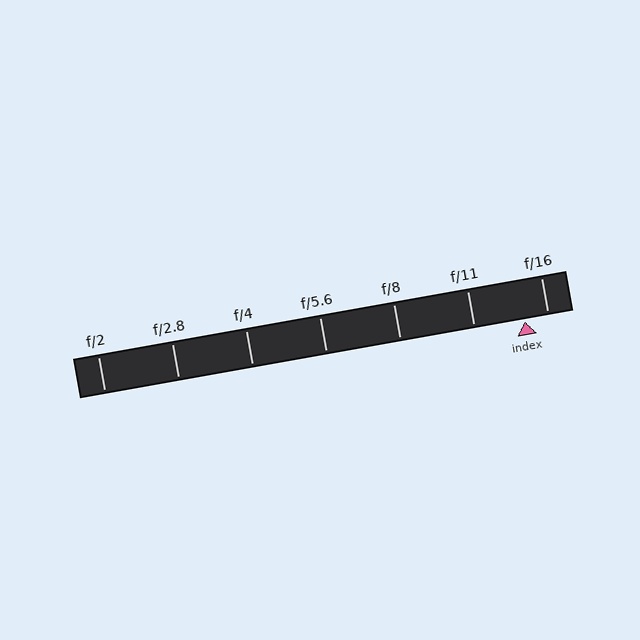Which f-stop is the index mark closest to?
The index mark is closest to f/16.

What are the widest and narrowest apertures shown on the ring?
The widest aperture shown is f/2 and the narrowest is f/16.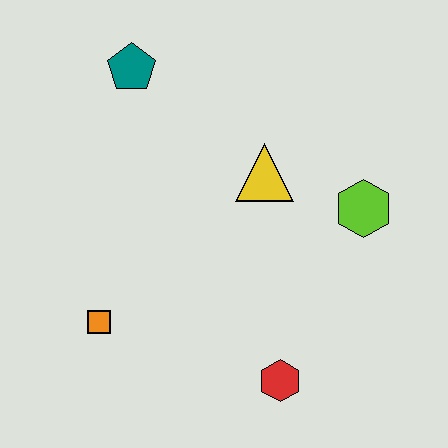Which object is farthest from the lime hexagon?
The orange square is farthest from the lime hexagon.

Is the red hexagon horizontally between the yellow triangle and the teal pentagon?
No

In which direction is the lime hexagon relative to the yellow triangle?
The lime hexagon is to the right of the yellow triangle.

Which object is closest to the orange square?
The red hexagon is closest to the orange square.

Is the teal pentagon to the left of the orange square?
No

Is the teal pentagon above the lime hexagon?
Yes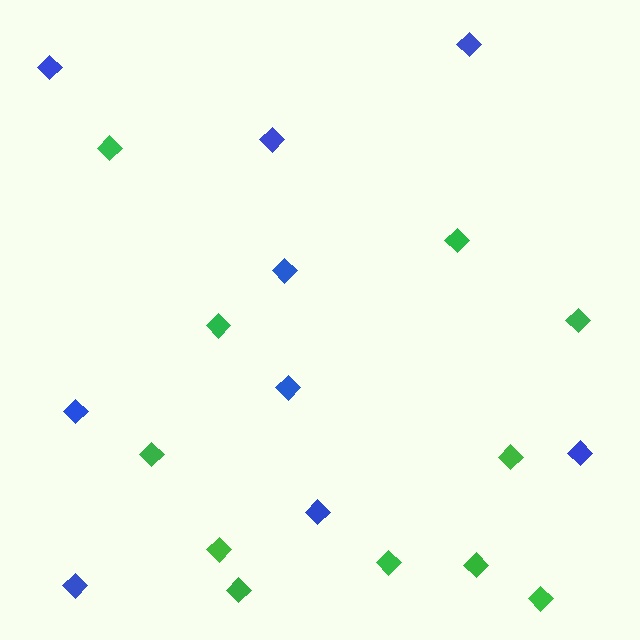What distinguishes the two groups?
There are 2 groups: one group of blue diamonds (9) and one group of green diamonds (11).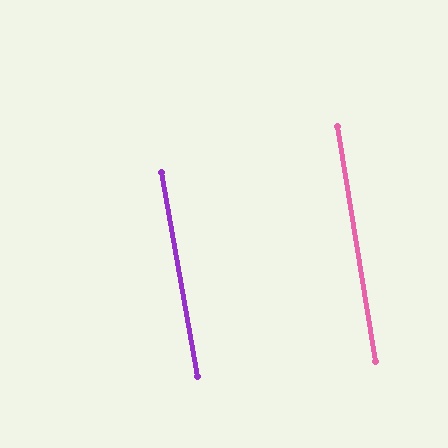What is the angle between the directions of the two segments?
Approximately 1 degree.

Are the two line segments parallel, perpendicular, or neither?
Parallel — their directions differ by only 0.8°.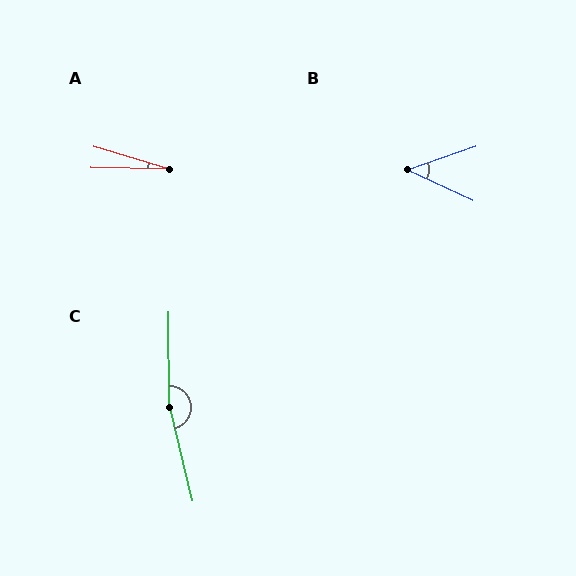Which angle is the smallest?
A, at approximately 16 degrees.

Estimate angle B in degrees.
Approximately 44 degrees.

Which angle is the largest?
C, at approximately 167 degrees.